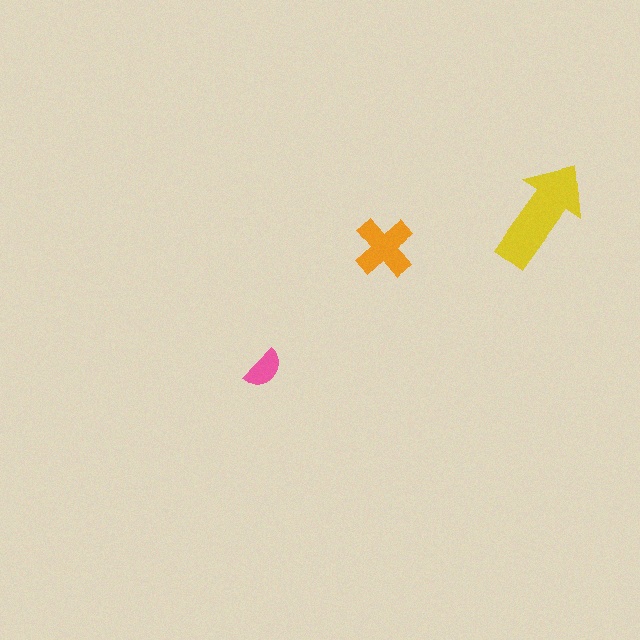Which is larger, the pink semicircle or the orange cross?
The orange cross.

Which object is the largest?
The yellow arrow.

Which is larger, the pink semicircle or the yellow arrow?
The yellow arrow.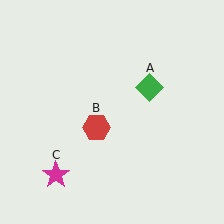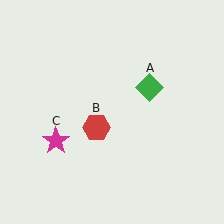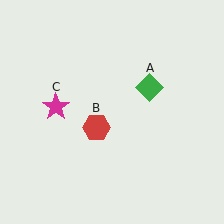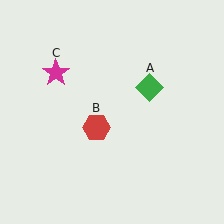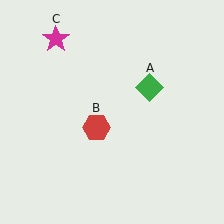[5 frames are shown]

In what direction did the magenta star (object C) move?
The magenta star (object C) moved up.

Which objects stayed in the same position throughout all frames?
Green diamond (object A) and red hexagon (object B) remained stationary.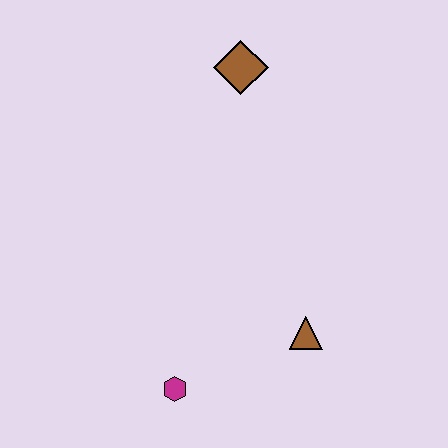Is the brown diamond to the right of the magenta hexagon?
Yes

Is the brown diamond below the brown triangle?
No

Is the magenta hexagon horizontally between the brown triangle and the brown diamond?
No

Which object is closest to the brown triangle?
The magenta hexagon is closest to the brown triangle.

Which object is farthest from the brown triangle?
The brown diamond is farthest from the brown triangle.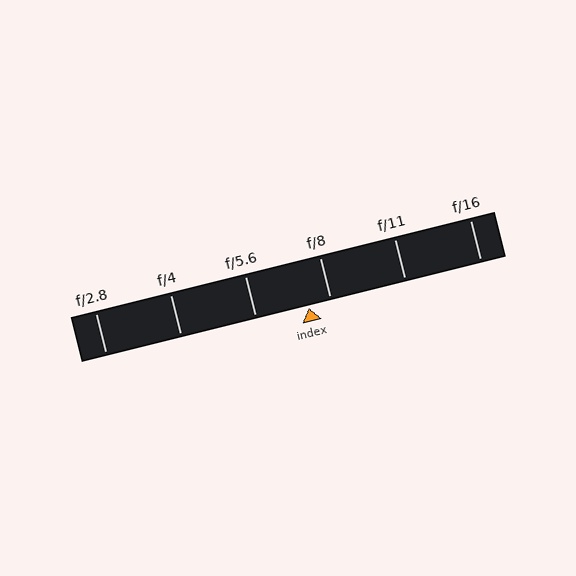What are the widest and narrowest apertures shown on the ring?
The widest aperture shown is f/2.8 and the narrowest is f/16.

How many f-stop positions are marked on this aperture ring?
There are 6 f-stop positions marked.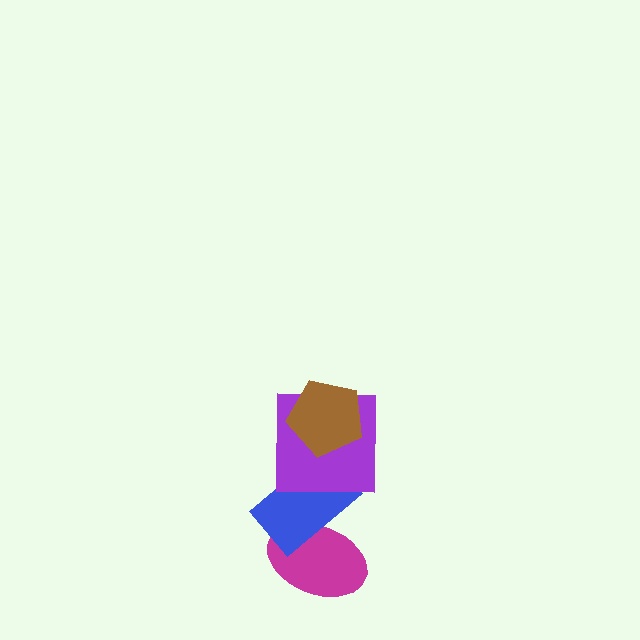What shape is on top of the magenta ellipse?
The blue rectangle is on top of the magenta ellipse.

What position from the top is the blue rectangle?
The blue rectangle is 3rd from the top.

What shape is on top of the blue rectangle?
The purple square is on top of the blue rectangle.